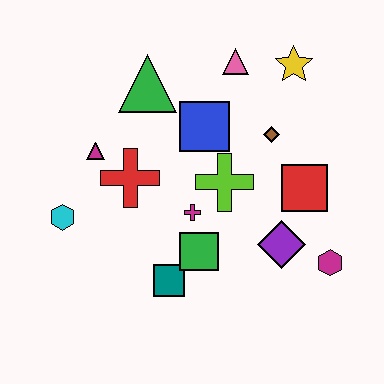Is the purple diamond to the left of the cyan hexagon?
No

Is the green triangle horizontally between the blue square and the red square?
No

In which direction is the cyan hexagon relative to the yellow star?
The cyan hexagon is to the left of the yellow star.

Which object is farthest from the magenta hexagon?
The cyan hexagon is farthest from the magenta hexagon.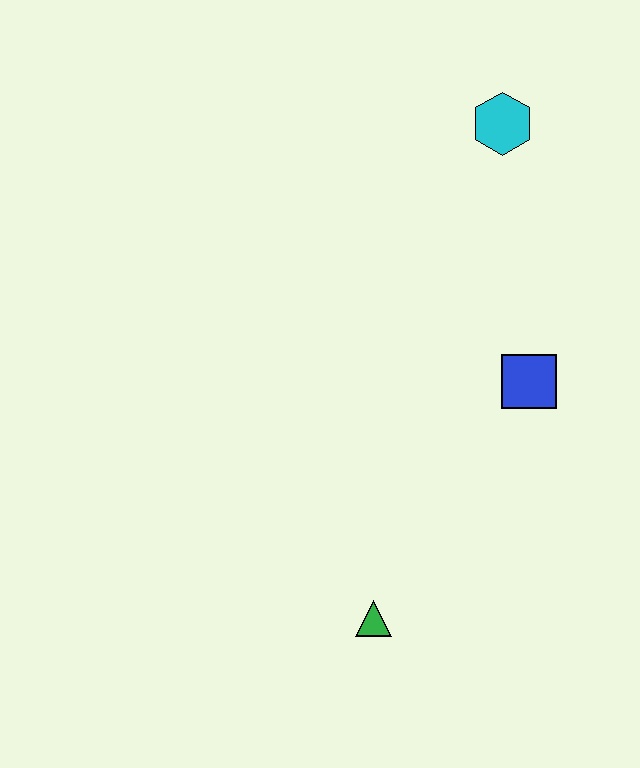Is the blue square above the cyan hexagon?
No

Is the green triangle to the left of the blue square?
Yes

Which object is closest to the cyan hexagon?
The blue square is closest to the cyan hexagon.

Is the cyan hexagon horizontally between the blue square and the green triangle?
Yes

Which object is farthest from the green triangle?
The cyan hexagon is farthest from the green triangle.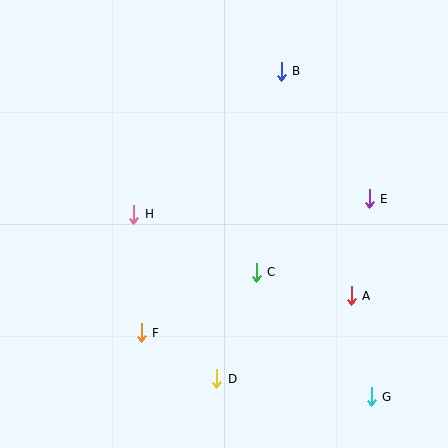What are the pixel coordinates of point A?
Point A is at (351, 296).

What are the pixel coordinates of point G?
Point G is at (371, 397).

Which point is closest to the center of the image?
Point C at (256, 272) is closest to the center.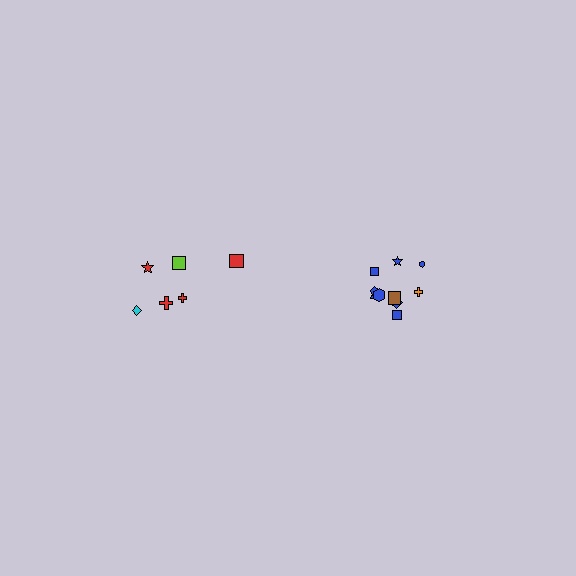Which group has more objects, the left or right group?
The right group.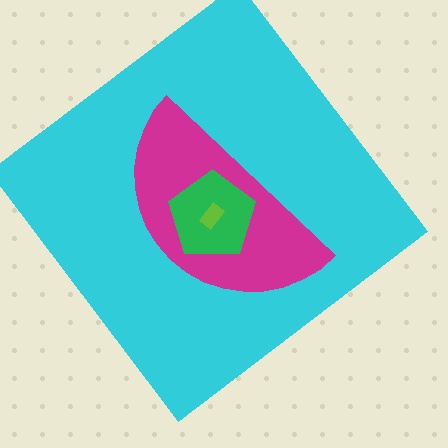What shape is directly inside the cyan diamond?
The magenta semicircle.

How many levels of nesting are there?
4.